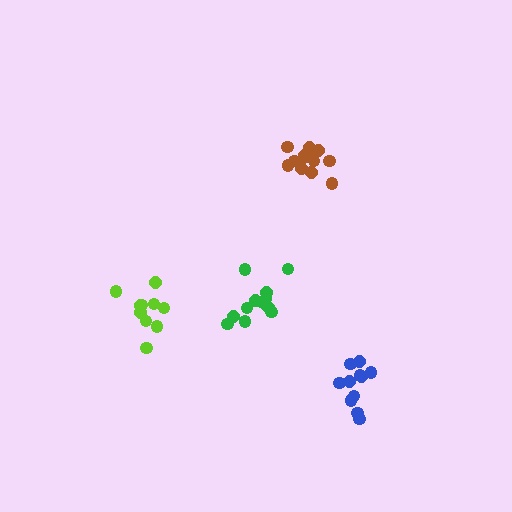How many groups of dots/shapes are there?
There are 4 groups.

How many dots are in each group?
Group 1: 10 dots, Group 2: 11 dots, Group 3: 13 dots, Group 4: 12 dots (46 total).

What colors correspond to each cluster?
The clusters are colored: lime, blue, brown, green.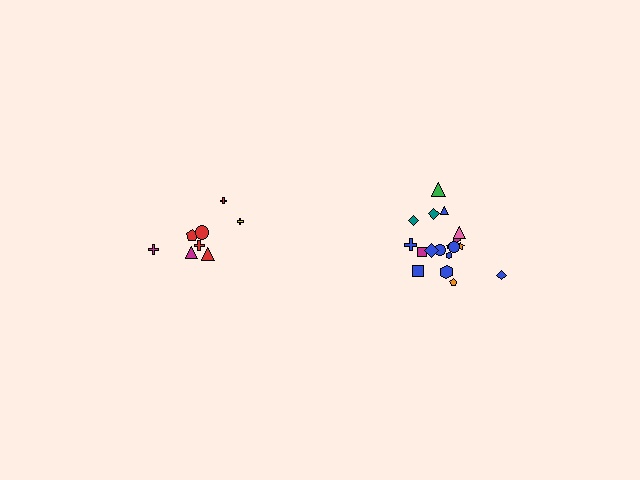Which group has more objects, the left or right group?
The right group.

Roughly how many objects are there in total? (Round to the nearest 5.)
Roughly 25 objects in total.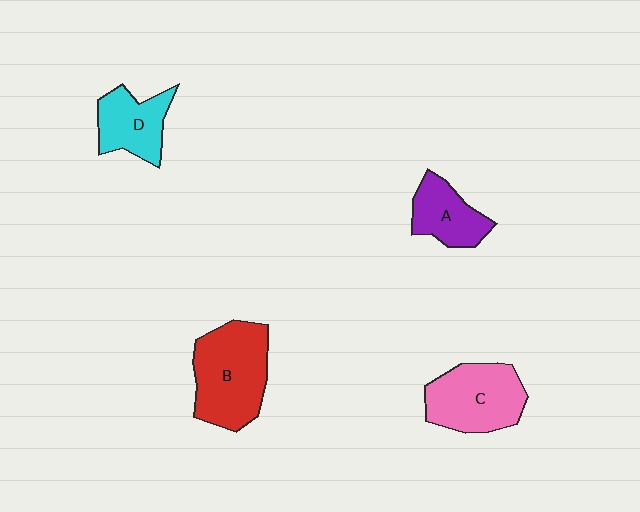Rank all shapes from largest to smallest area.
From largest to smallest: B (red), C (pink), D (cyan), A (purple).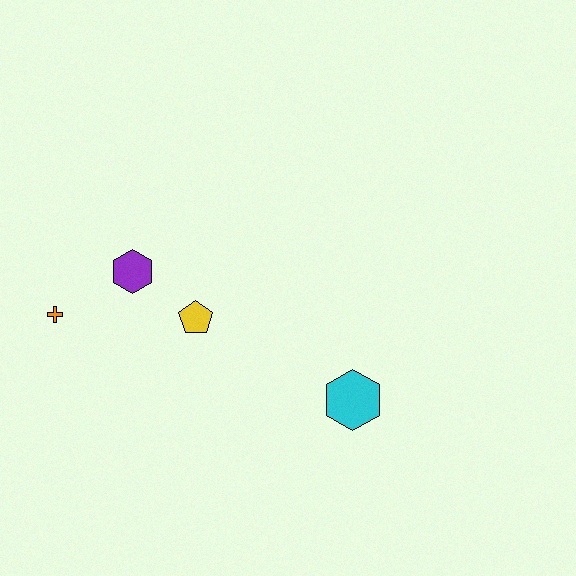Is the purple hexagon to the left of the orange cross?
No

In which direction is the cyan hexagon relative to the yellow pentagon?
The cyan hexagon is to the right of the yellow pentagon.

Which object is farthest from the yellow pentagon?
The cyan hexagon is farthest from the yellow pentagon.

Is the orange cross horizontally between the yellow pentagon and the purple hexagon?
No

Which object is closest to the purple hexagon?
The yellow pentagon is closest to the purple hexagon.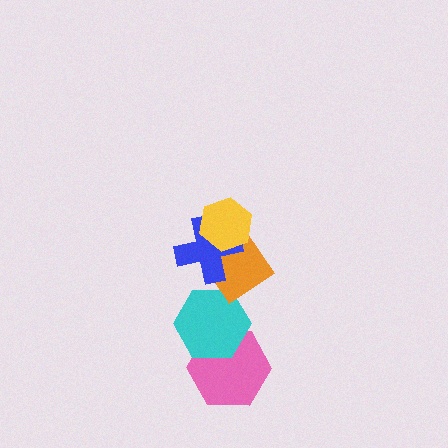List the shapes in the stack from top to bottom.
From top to bottom: the yellow hexagon, the blue cross, the orange diamond, the cyan hexagon, the pink hexagon.